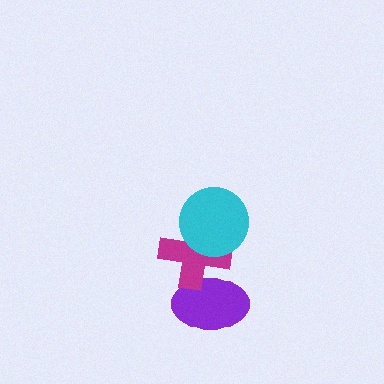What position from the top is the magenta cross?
The magenta cross is 2nd from the top.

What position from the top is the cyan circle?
The cyan circle is 1st from the top.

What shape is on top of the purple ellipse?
The magenta cross is on top of the purple ellipse.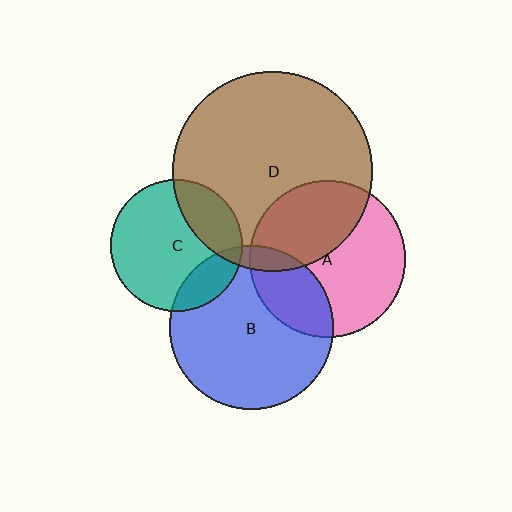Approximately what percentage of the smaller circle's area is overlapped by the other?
Approximately 5%.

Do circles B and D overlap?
Yes.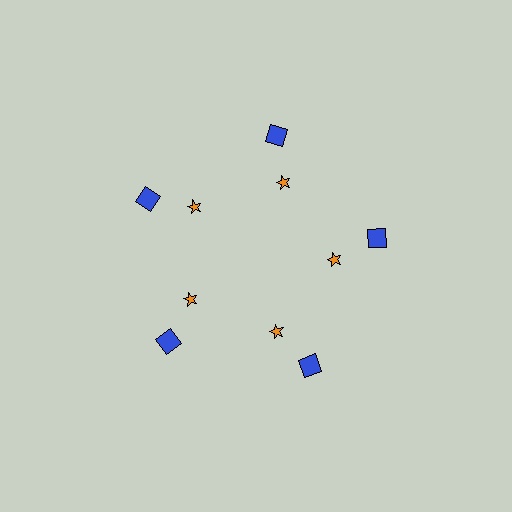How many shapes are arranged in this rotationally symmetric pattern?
There are 10 shapes, arranged in 5 groups of 2.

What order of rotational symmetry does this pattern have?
This pattern has 5-fold rotational symmetry.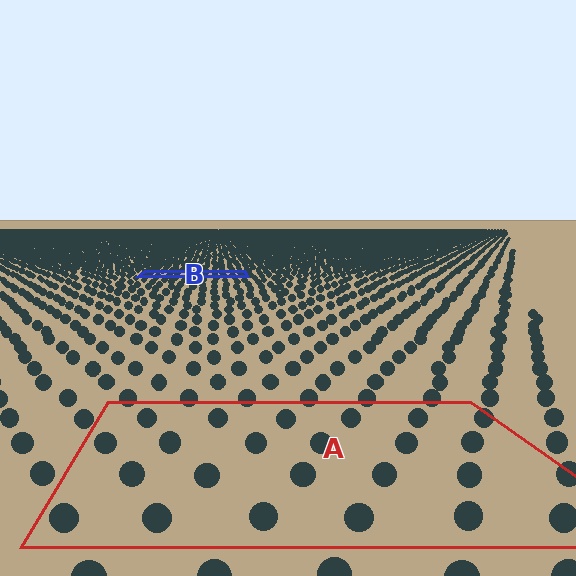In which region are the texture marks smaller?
The texture marks are smaller in region B, because it is farther away.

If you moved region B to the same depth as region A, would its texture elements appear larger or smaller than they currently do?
They would appear larger. At a closer depth, the same texture elements are projected at a bigger on-screen size.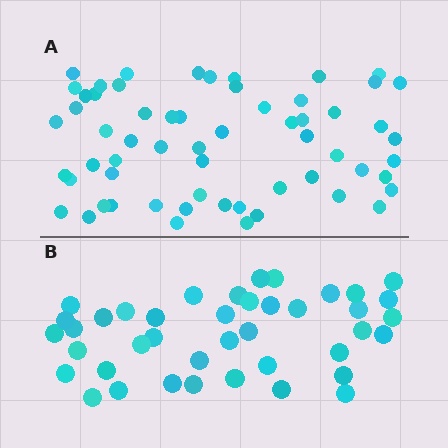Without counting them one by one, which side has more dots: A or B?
Region A (the top region) has more dots.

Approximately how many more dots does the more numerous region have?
Region A has approximately 20 more dots than region B.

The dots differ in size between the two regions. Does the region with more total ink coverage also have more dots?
No. Region B has more total ink coverage because its dots are larger, but region A actually contains more individual dots. Total area can be misleading — the number of items is what matters here.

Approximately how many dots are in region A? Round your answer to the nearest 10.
About 60 dots.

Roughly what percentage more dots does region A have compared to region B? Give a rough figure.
About 45% more.